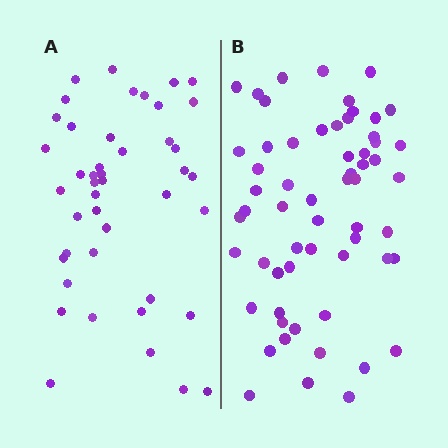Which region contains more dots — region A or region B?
Region B (the right region) has more dots.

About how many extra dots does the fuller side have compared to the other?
Region B has approximately 15 more dots than region A.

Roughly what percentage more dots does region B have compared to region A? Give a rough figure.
About 35% more.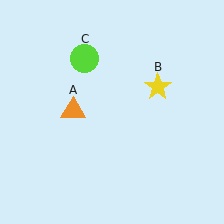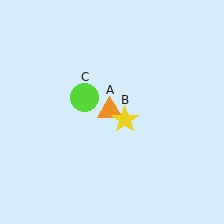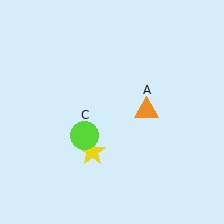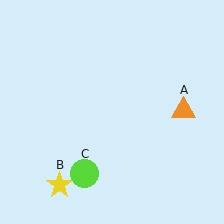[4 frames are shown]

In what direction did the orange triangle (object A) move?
The orange triangle (object A) moved right.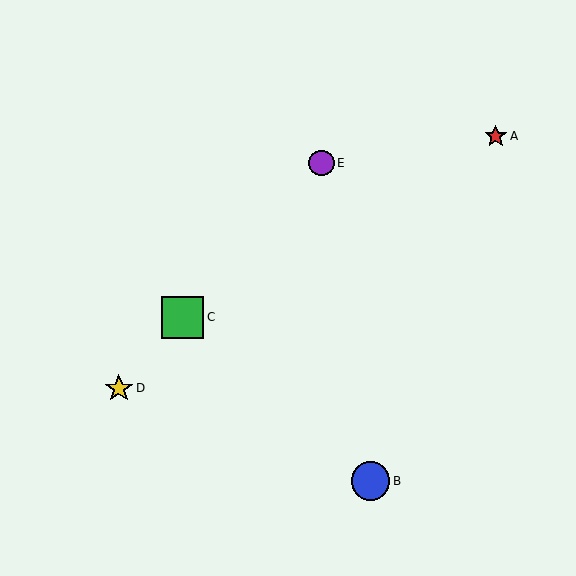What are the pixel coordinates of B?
Object B is at (370, 481).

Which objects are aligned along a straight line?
Objects C, D, E are aligned along a straight line.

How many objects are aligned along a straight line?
3 objects (C, D, E) are aligned along a straight line.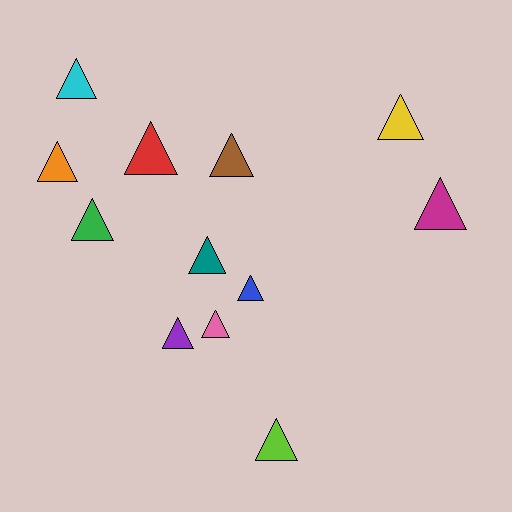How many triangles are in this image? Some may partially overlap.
There are 12 triangles.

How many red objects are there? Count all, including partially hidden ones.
There is 1 red object.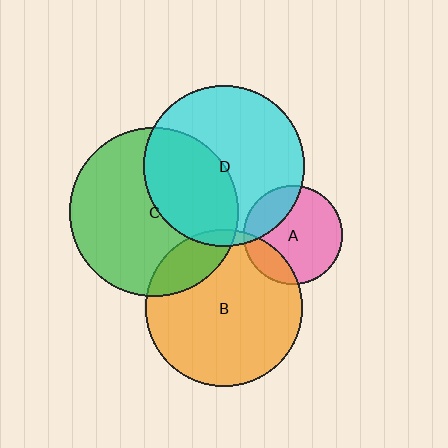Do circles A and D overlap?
Yes.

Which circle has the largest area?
Circle C (green).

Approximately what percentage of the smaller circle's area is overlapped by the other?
Approximately 25%.